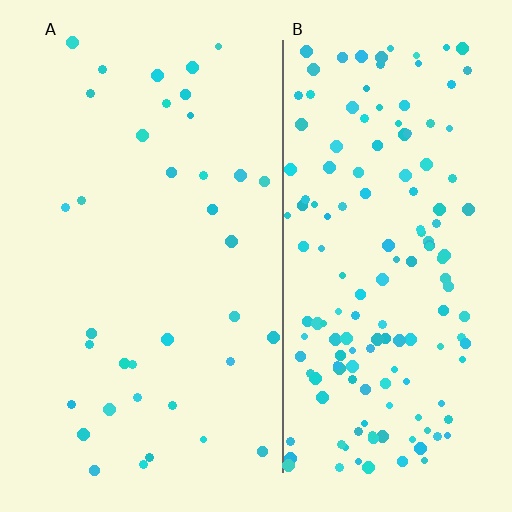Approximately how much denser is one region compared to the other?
Approximately 4.3× — region B over region A.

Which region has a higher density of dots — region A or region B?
B (the right).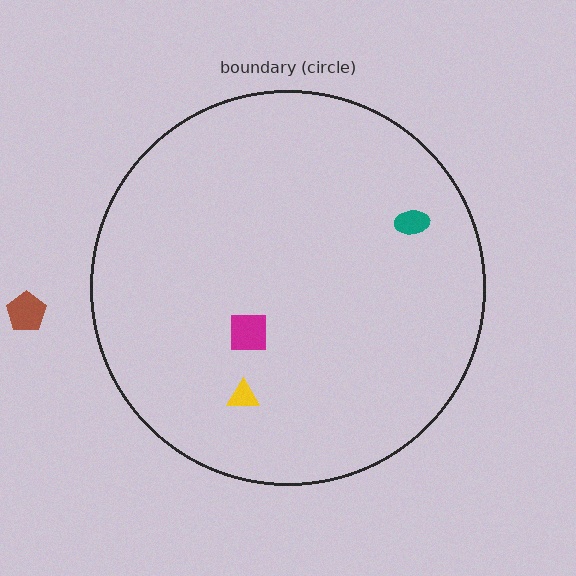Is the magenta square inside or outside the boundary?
Inside.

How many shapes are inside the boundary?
3 inside, 1 outside.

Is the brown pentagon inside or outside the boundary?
Outside.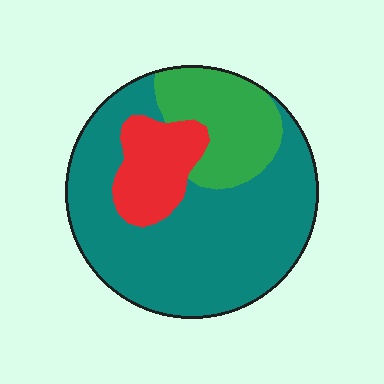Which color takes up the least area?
Red, at roughly 15%.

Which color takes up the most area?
Teal, at roughly 65%.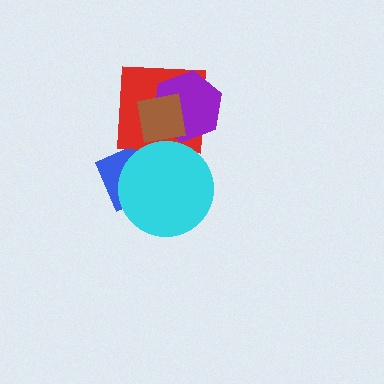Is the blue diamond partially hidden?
Yes, it is partially covered by another shape.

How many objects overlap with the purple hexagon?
2 objects overlap with the purple hexagon.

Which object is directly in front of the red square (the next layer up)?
The purple hexagon is directly in front of the red square.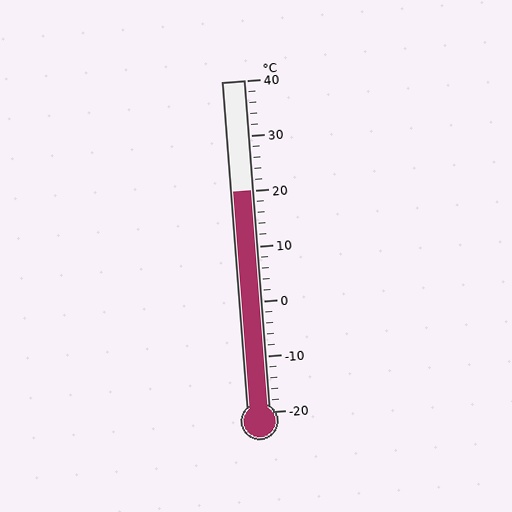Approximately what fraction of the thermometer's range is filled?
The thermometer is filled to approximately 65% of its range.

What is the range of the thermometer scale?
The thermometer scale ranges from -20°C to 40°C.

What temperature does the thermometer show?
The thermometer shows approximately 20°C.